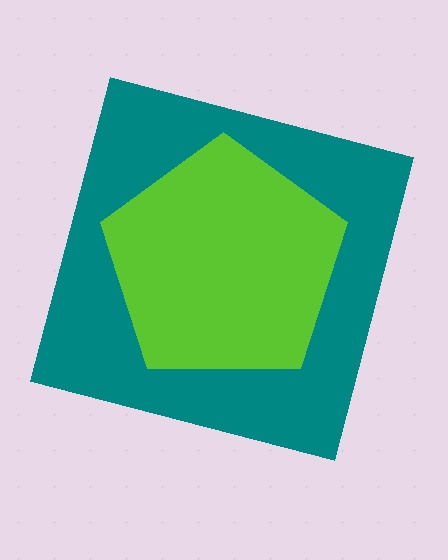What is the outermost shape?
The teal square.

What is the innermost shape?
The lime pentagon.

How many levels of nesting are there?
2.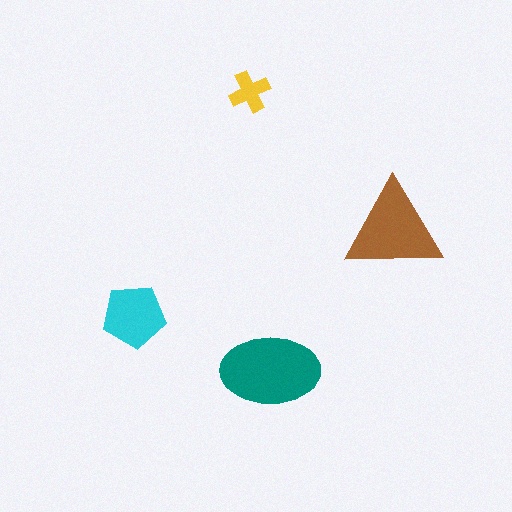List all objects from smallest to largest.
The yellow cross, the cyan pentagon, the brown triangle, the teal ellipse.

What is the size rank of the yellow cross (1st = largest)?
4th.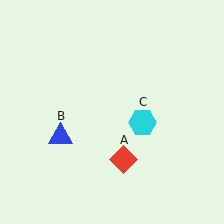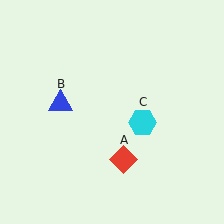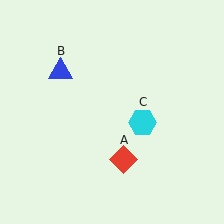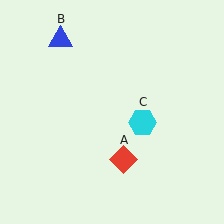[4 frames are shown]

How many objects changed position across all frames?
1 object changed position: blue triangle (object B).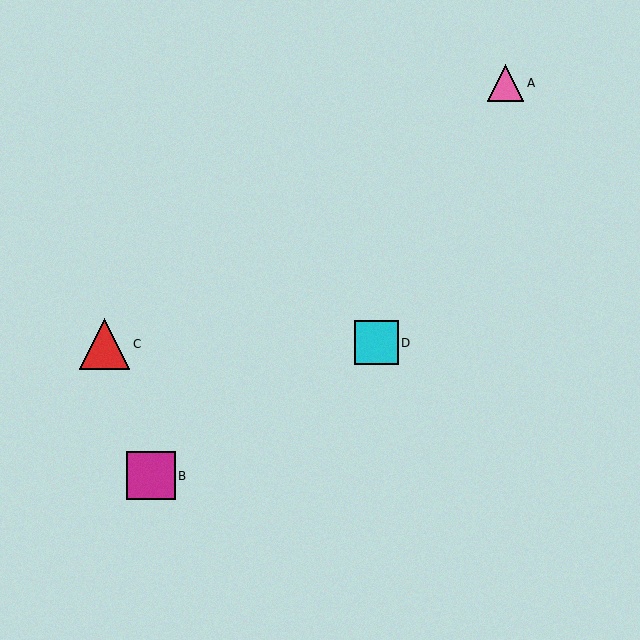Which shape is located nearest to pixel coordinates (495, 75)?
The pink triangle (labeled A) at (505, 83) is nearest to that location.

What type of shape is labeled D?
Shape D is a cyan square.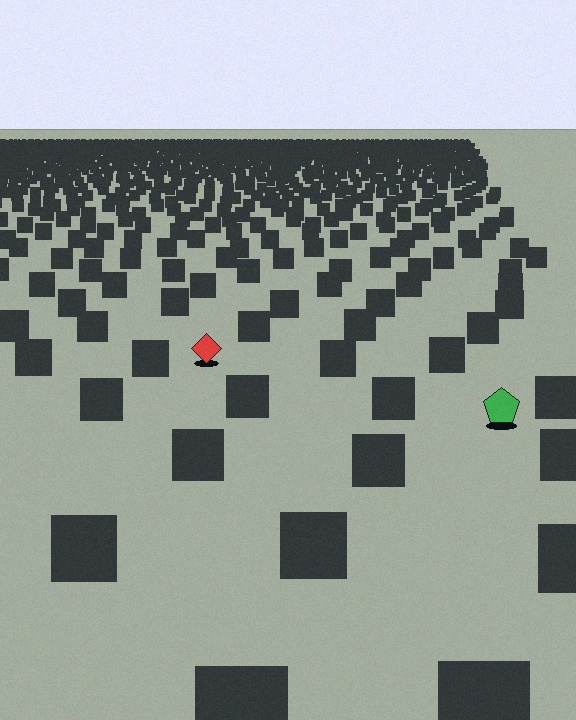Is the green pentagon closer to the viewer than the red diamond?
Yes. The green pentagon is closer — you can tell from the texture gradient: the ground texture is coarser near it.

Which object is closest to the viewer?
The green pentagon is closest. The texture marks near it are larger and more spread out.